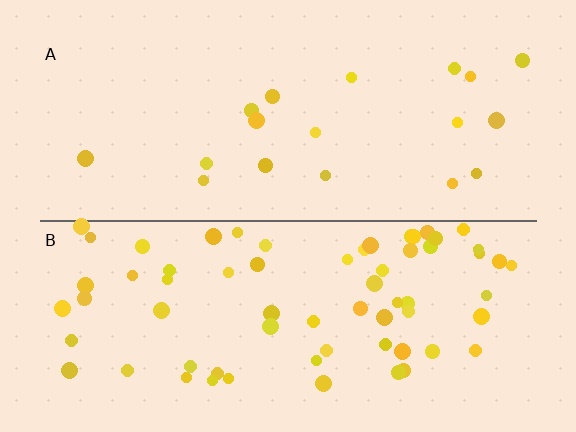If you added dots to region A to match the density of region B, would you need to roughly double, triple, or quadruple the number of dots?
Approximately quadruple.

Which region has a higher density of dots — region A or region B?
B (the bottom).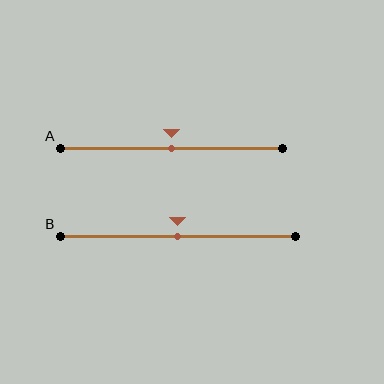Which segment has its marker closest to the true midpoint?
Segment A has its marker closest to the true midpoint.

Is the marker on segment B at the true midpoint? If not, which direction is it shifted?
Yes, the marker on segment B is at the true midpoint.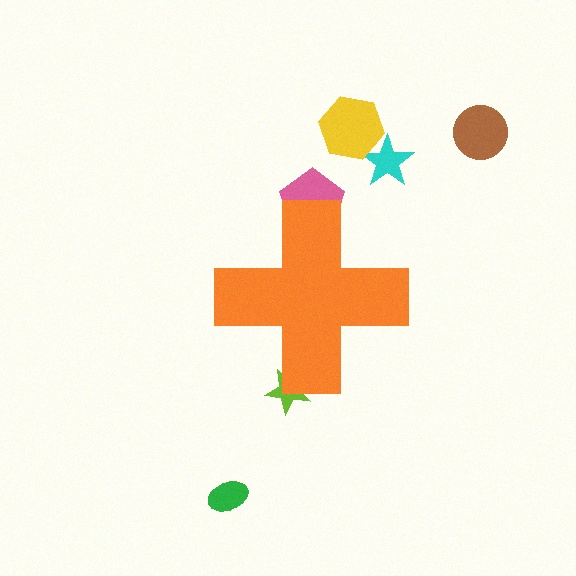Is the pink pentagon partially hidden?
Yes, the pink pentagon is partially hidden behind the orange cross.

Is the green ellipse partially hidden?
No, the green ellipse is fully visible.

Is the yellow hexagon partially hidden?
No, the yellow hexagon is fully visible.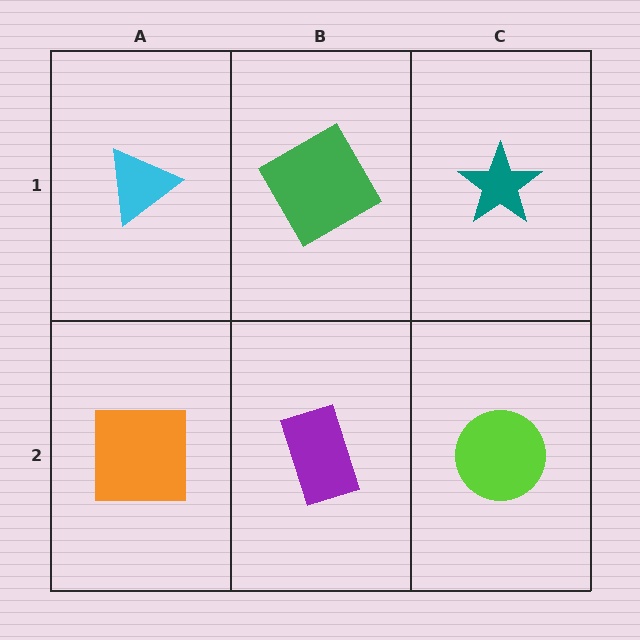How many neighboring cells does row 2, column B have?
3.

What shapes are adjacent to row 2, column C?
A teal star (row 1, column C), a purple rectangle (row 2, column B).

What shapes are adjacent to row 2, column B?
A green diamond (row 1, column B), an orange square (row 2, column A), a lime circle (row 2, column C).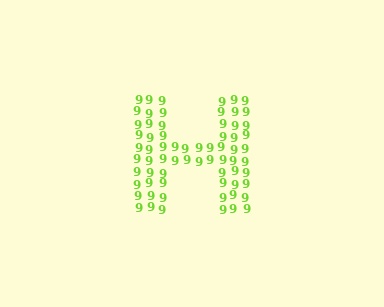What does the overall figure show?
The overall figure shows the letter H.